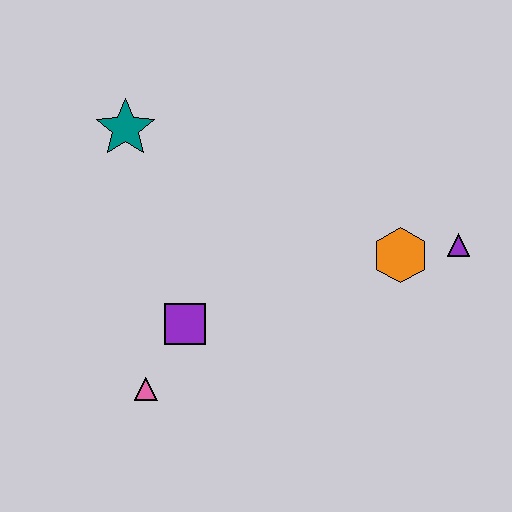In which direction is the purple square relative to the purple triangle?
The purple square is to the left of the purple triangle.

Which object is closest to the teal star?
The purple square is closest to the teal star.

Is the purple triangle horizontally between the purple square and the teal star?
No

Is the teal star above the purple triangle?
Yes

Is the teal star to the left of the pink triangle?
Yes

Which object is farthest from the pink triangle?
The purple triangle is farthest from the pink triangle.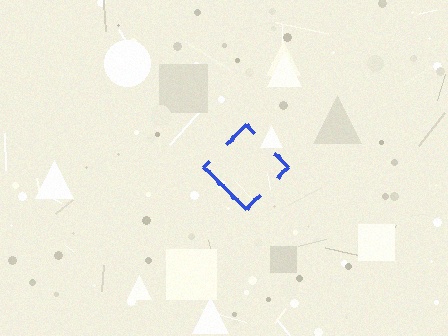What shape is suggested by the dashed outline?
The dashed outline suggests a diamond.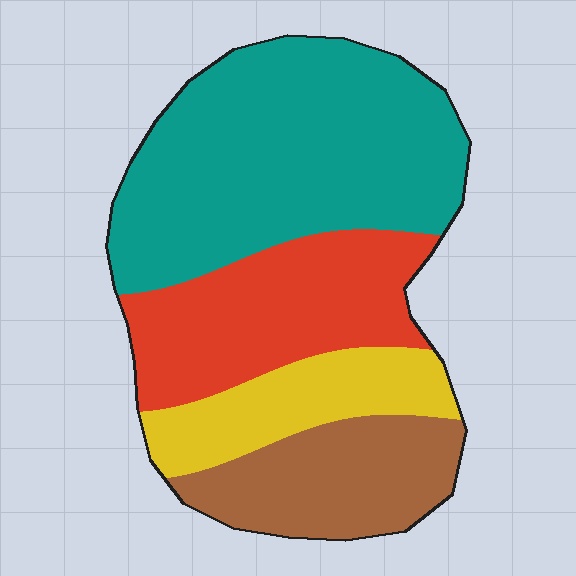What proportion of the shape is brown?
Brown takes up about one sixth (1/6) of the shape.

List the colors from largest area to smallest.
From largest to smallest: teal, red, brown, yellow.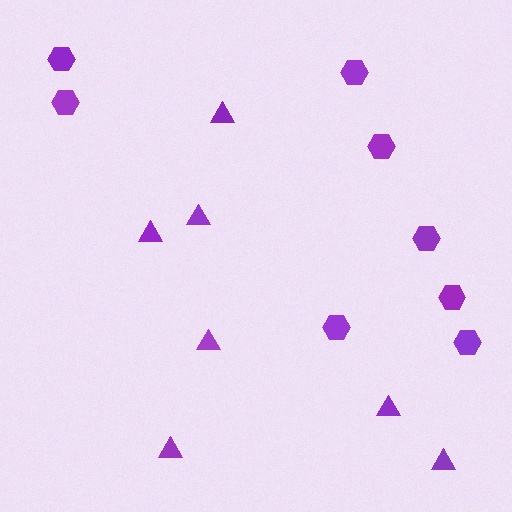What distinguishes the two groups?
There are 2 groups: one group of triangles (7) and one group of hexagons (8).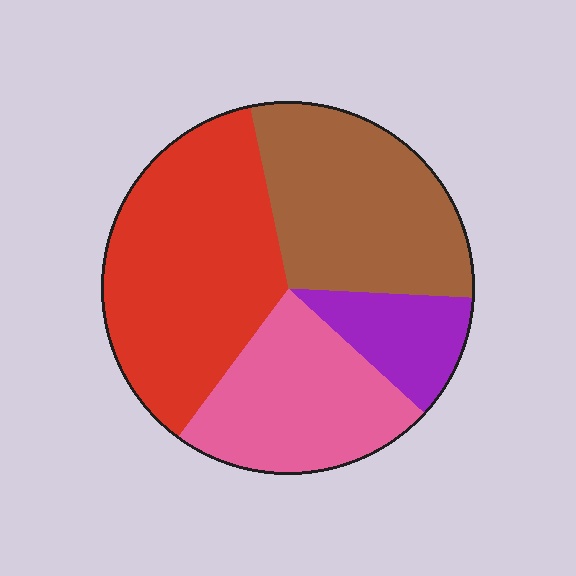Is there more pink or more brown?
Brown.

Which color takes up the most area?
Red, at roughly 35%.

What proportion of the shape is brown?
Brown covers 29% of the shape.